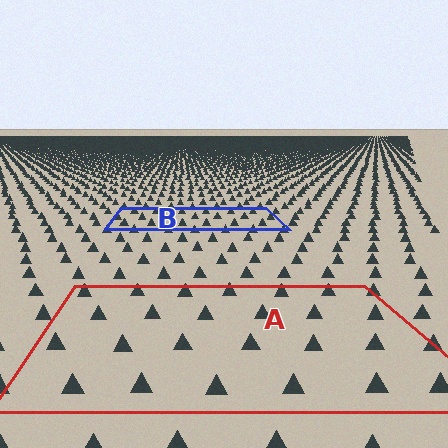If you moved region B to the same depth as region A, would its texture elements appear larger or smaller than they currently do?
They would appear larger. At a closer depth, the same texture elements are projected at a bigger on-screen size.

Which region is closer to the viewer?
Region A is closer. The texture elements there are larger and more spread out.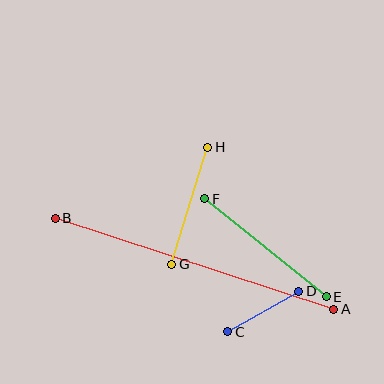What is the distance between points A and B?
The distance is approximately 293 pixels.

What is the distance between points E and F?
The distance is approximately 156 pixels.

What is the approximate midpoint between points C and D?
The midpoint is at approximately (263, 311) pixels.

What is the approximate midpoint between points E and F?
The midpoint is at approximately (265, 248) pixels.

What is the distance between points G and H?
The distance is approximately 122 pixels.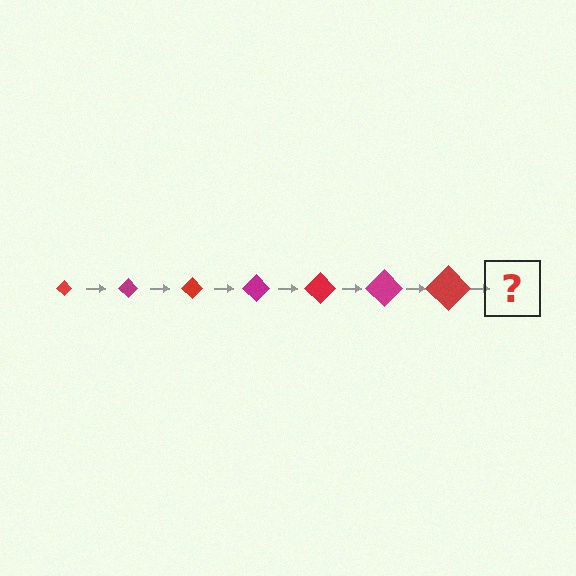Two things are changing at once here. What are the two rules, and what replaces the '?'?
The two rules are that the diamond grows larger each step and the color cycles through red and magenta. The '?' should be a magenta diamond, larger than the previous one.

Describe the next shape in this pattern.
It should be a magenta diamond, larger than the previous one.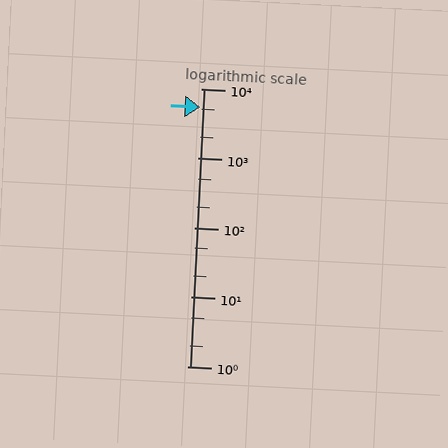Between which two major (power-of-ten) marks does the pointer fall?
The pointer is between 1000 and 10000.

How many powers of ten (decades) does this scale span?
The scale spans 4 decades, from 1 to 10000.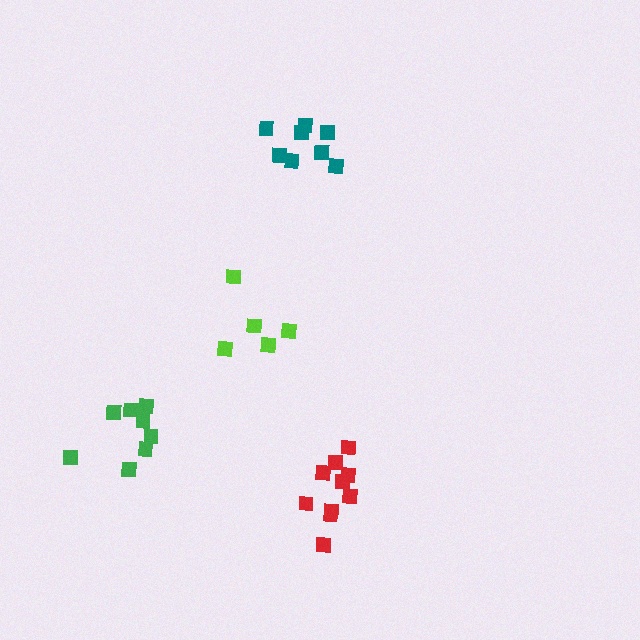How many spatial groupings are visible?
There are 4 spatial groupings.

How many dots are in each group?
Group 1: 5 dots, Group 2: 8 dots, Group 3: 8 dots, Group 4: 10 dots (31 total).